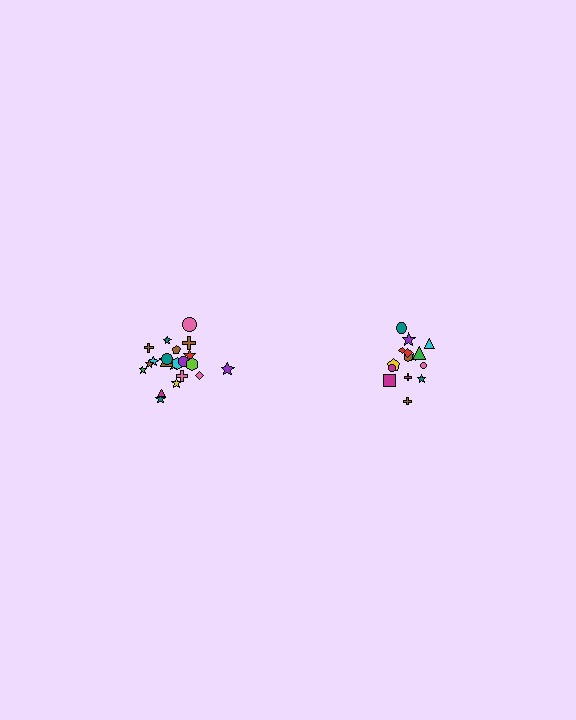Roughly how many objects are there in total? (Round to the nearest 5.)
Roughly 35 objects in total.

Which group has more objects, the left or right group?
The left group.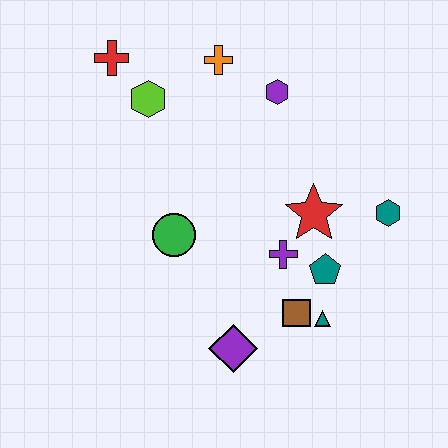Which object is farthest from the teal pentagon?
The red cross is farthest from the teal pentagon.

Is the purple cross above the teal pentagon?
Yes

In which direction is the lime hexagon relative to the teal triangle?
The lime hexagon is above the teal triangle.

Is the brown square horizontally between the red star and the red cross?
Yes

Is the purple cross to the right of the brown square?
No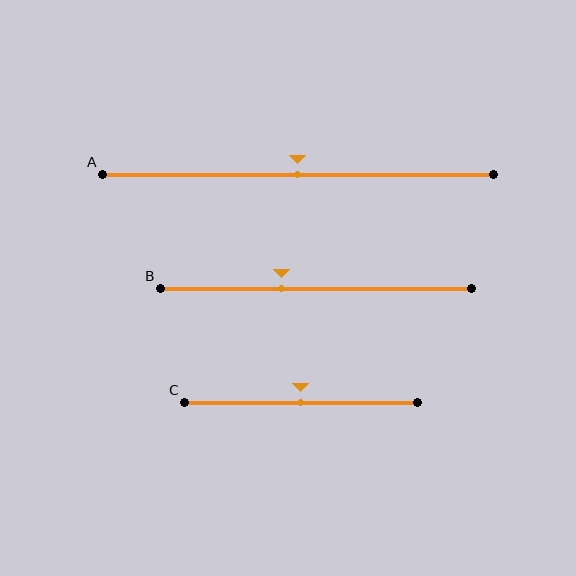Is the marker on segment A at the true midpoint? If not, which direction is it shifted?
Yes, the marker on segment A is at the true midpoint.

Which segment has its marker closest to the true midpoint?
Segment A has its marker closest to the true midpoint.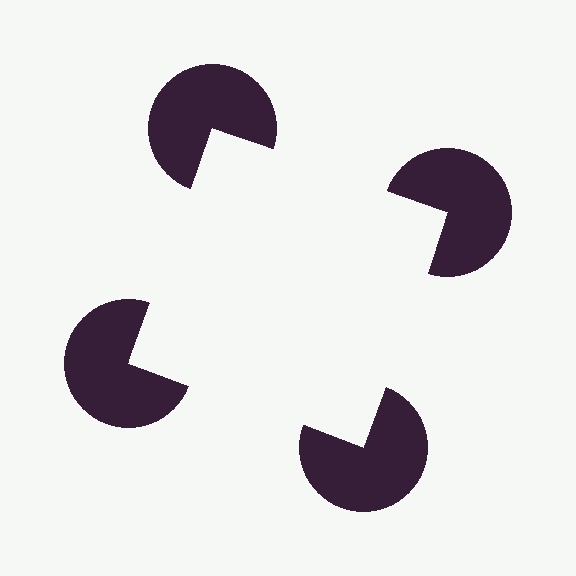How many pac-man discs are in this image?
There are 4 — one at each vertex of the illusory square.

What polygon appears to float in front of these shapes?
An illusory square — its edges are inferred from the aligned wedge cuts in the pac-man discs, not physically drawn.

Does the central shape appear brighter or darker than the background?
It typically appears slightly brighter than the background, even though no actual brightness change is drawn.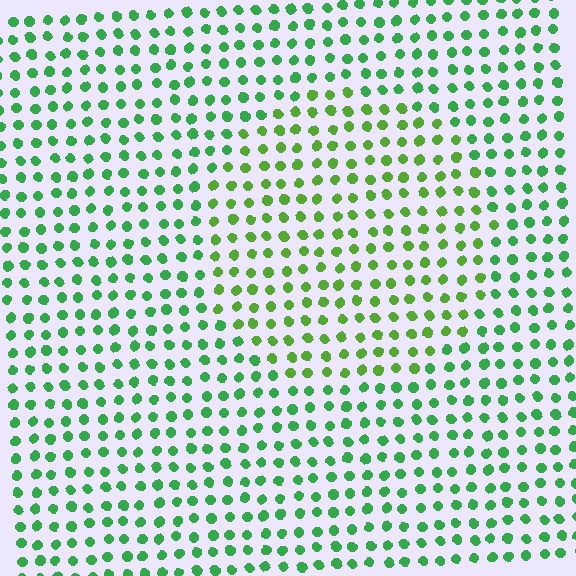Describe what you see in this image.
The image is filled with small green elements in a uniform arrangement. A circle-shaped region is visible where the elements are tinted to a slightly different hue, forming a subtle color boundary.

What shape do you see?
I see a circle.